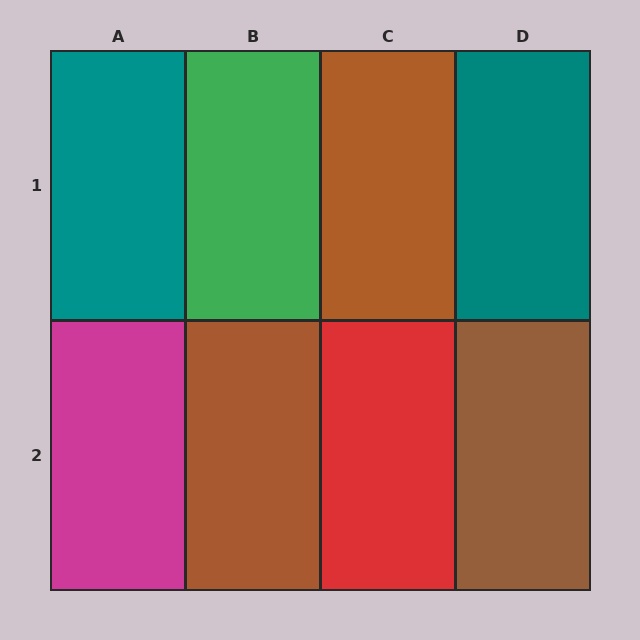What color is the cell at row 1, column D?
Teal.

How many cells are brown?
3 cells are brown.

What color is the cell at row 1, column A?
Teal.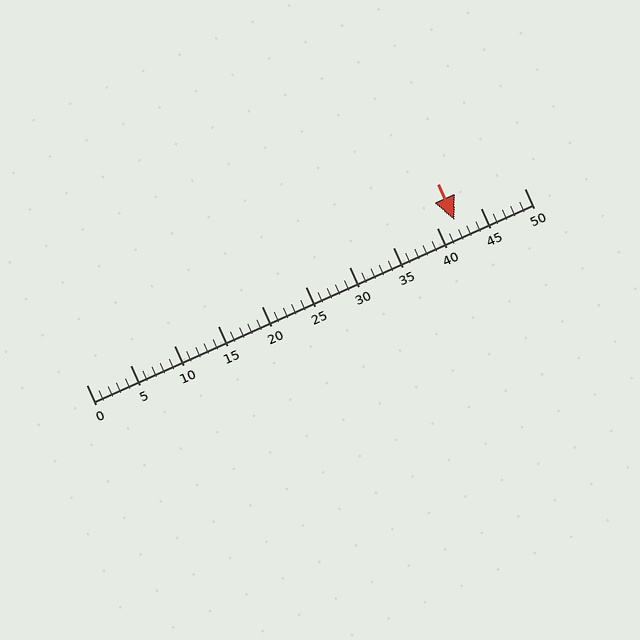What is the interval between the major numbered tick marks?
The major tick marks are spaced 5 units apart.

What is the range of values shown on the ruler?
The ruler shows values from 0 to 50.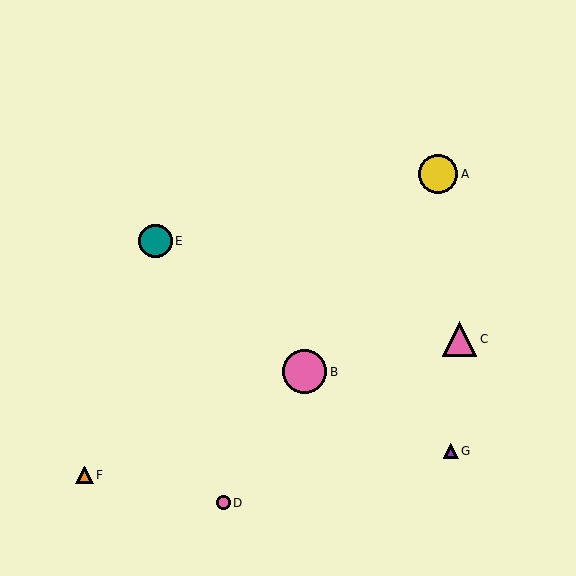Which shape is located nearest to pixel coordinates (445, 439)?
The purple triangle (labeled G) at (451, 451) is nearest to that location.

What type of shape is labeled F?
Shape F is an orange triangle.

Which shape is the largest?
The pink circle (labeled B) is the largest.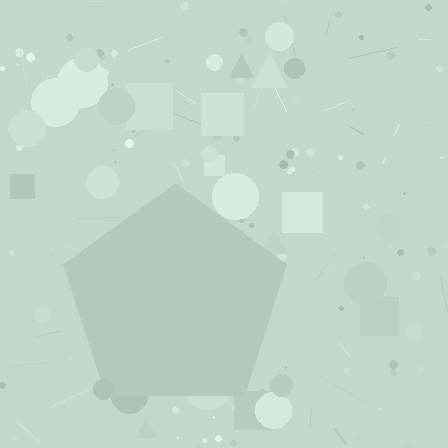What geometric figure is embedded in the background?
A pentagon is embedded in the background.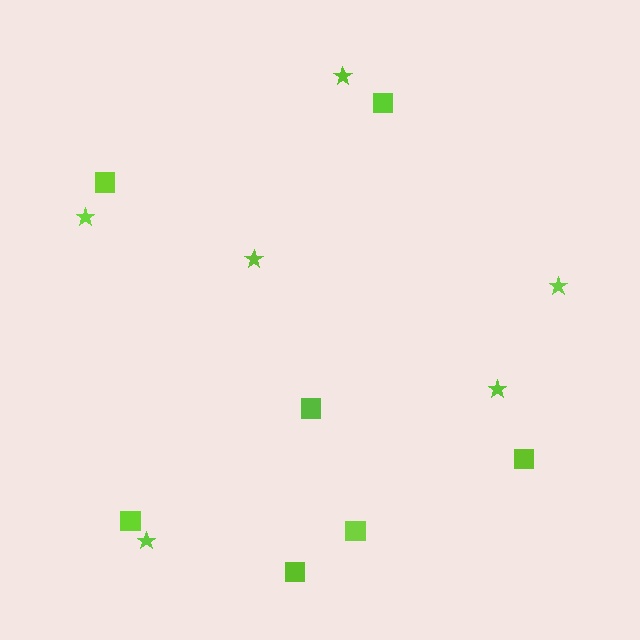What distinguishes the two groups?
There are 2 groups: one group of stars (6) and one group of squares (7).